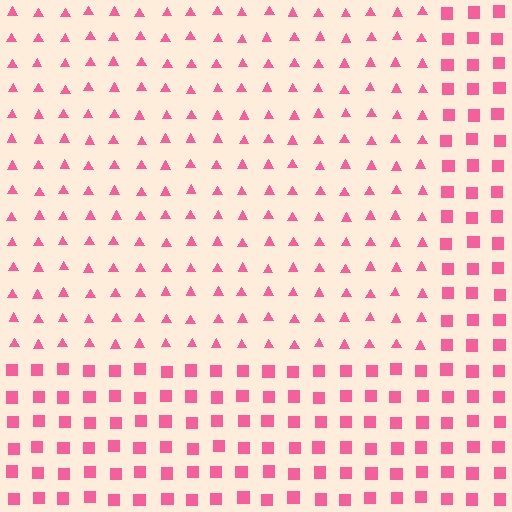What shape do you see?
I see a rectangle.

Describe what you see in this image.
The image is filled with small pink elements arranged in a uniform grid. A rectangle-shaped region contains triangles, while the surrounding area contains squares. The boundary is defined purely by the change in element shape.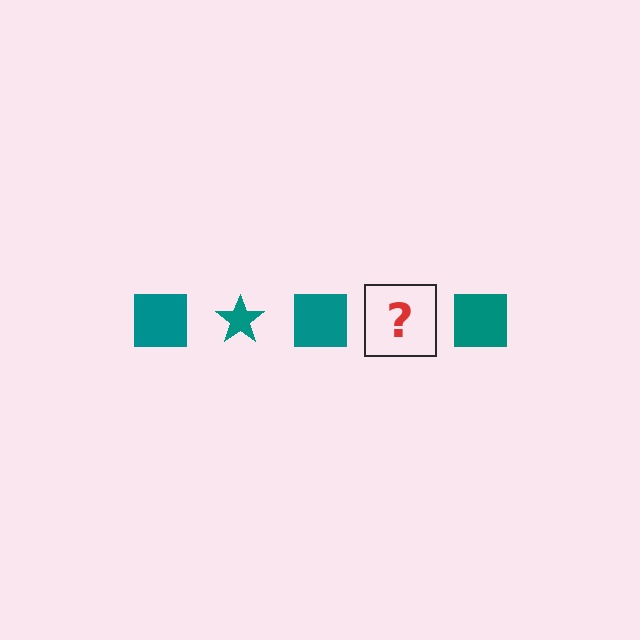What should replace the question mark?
The question mark should be replaced with a teal star.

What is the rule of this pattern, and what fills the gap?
The rule is that the pattern cycles through square, star shapes in teal. The gap should be filled with a teal star.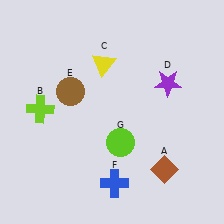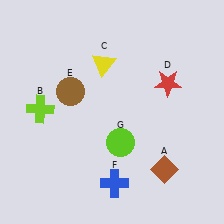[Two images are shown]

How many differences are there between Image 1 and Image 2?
There is 1 difference between the two images.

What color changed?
The star (D) changed from purple in Image 1 to red in Image 2.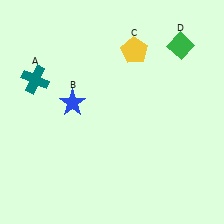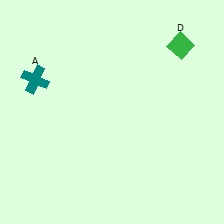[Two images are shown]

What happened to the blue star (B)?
The blue star (B) was removed in Image 2. It was in the top-left area of Image 1.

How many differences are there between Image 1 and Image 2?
There are 2 differences between the two images.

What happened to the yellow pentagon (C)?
The yellow pentagon (C) was removed in Image 2. It was in the top-right area of Image 1.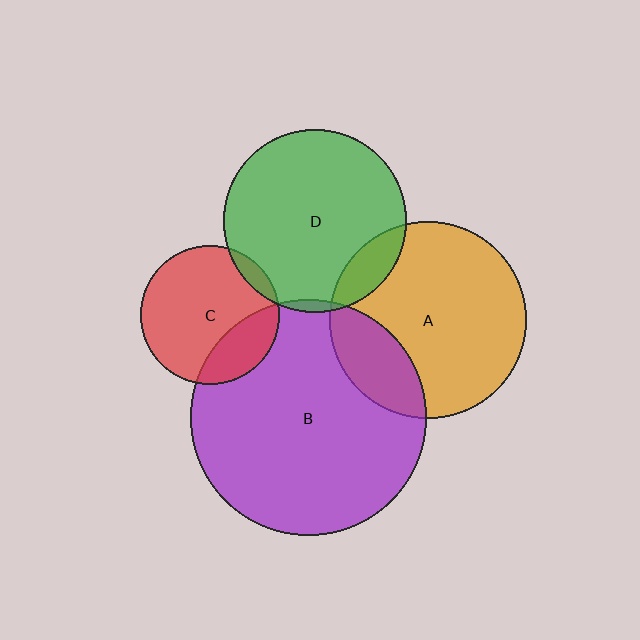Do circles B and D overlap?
Yes.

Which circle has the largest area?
Circle B (purple).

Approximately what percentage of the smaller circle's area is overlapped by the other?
Approximately 5%.